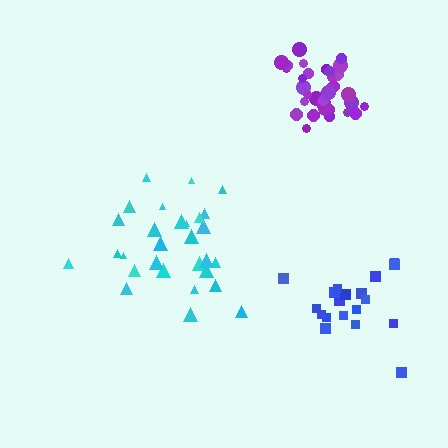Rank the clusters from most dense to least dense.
purple, blue, cyan.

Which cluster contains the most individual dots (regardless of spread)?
Purple (34).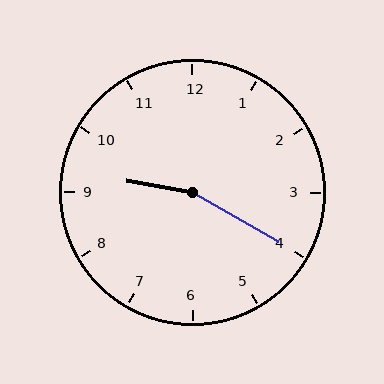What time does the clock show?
9:20.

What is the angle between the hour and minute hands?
Approximately 160 degrees.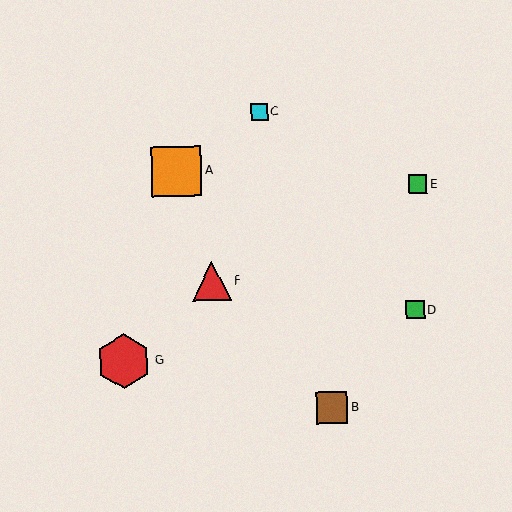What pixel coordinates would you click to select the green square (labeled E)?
Click at (418, 184) to select the green square E.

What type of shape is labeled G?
Shape G is a red hexagon.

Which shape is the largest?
The red hexagon (labeled G) is the largest.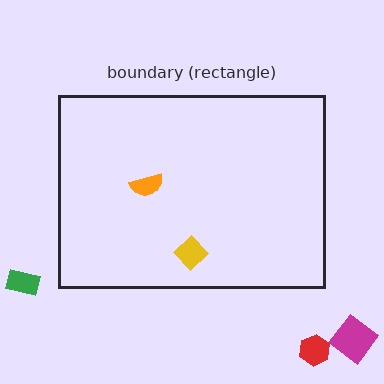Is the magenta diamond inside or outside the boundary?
Outside.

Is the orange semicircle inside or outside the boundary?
Inside.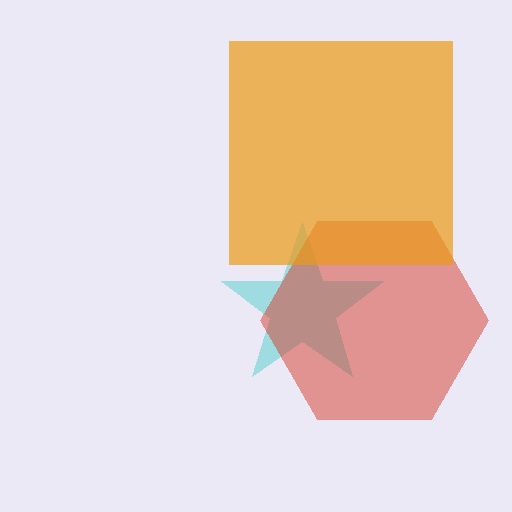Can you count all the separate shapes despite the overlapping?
Yes, there are 3 separate shapes.